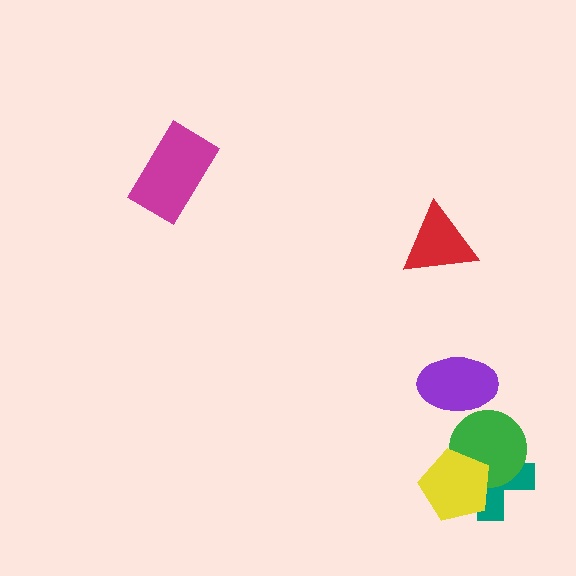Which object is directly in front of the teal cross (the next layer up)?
The green circle is directly in front of the teal cross.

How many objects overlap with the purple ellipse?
0 objects overlap with the purple ellipse.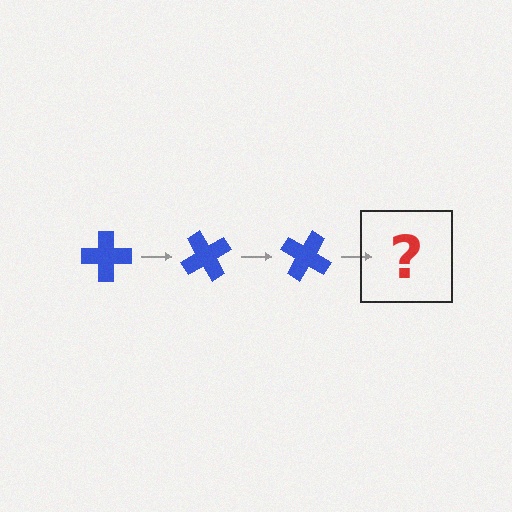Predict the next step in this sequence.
The next step is a blue cross rotated 180 degrees.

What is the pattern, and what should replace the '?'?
The pattern is that the cross rotates 60 degrees each step. The '?' should be a blue cross rotated 180 degrees.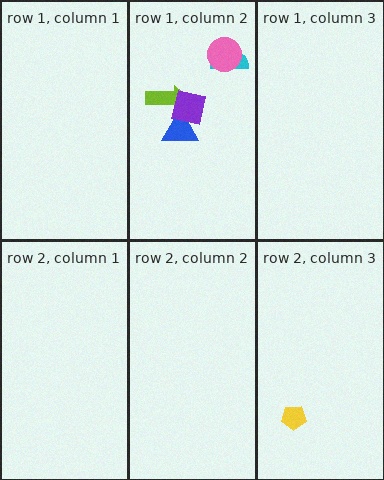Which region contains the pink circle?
The row 1, column 2 region.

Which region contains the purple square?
The row 1, column 2 region.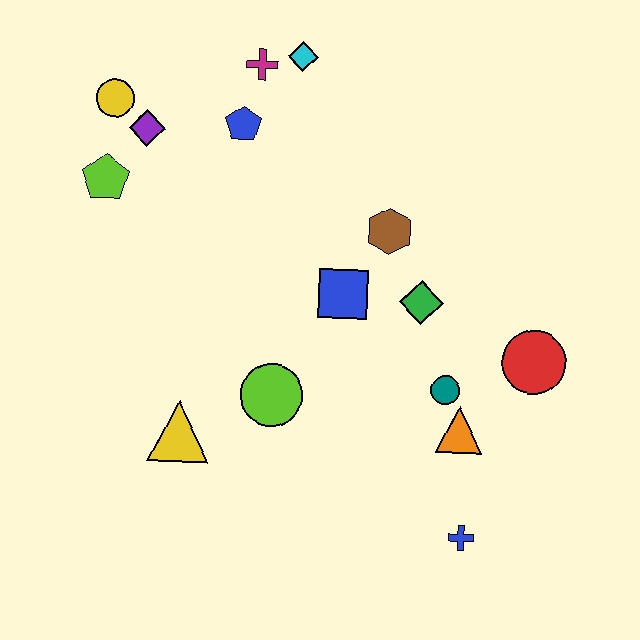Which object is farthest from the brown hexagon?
The blue cross is farthest from the brown hexagon.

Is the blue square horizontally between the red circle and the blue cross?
No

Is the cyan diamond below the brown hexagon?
No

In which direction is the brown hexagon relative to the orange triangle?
The brown hexagon is above the orange triangle.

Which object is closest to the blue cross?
The orange triangle is closest to the blue cross.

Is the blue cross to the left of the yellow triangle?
No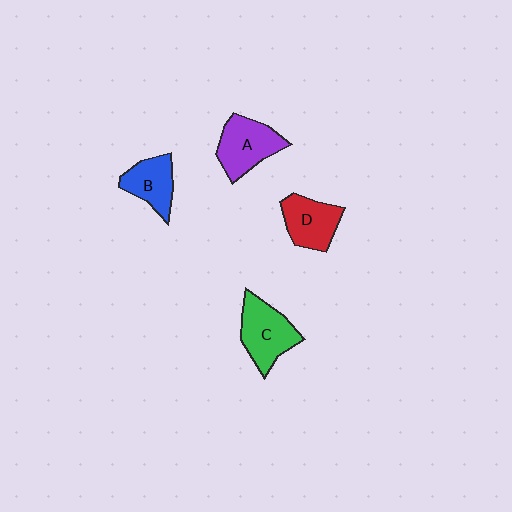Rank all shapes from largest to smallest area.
From largest to smallest: C (green), A (purple), D (red), B (blue).